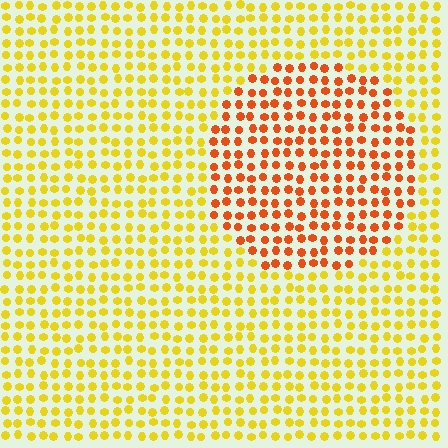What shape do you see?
I see a circle.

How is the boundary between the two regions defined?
The boundary is defined purely by a slight shift in hue (about 40 degrees). Spacing, size, and orientation are identical on both sides.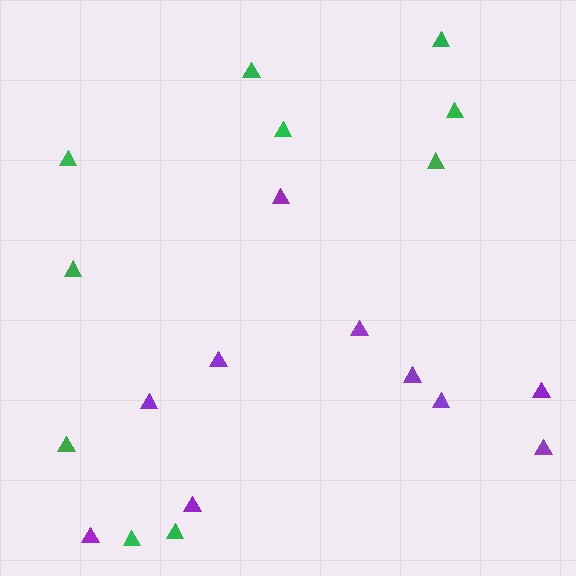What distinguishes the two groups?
There are 2 groups: one group of purple triangles (10) and one group of green triangles (10).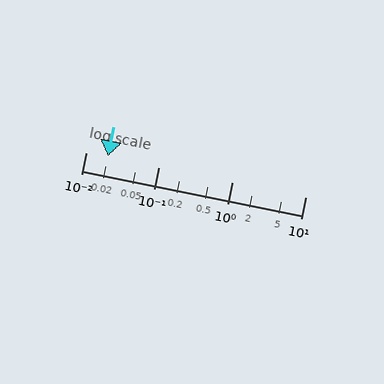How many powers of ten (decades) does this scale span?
The scale spans 3 decades, from 0.01 to 10.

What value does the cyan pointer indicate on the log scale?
The pointer indicates approximately 0.02.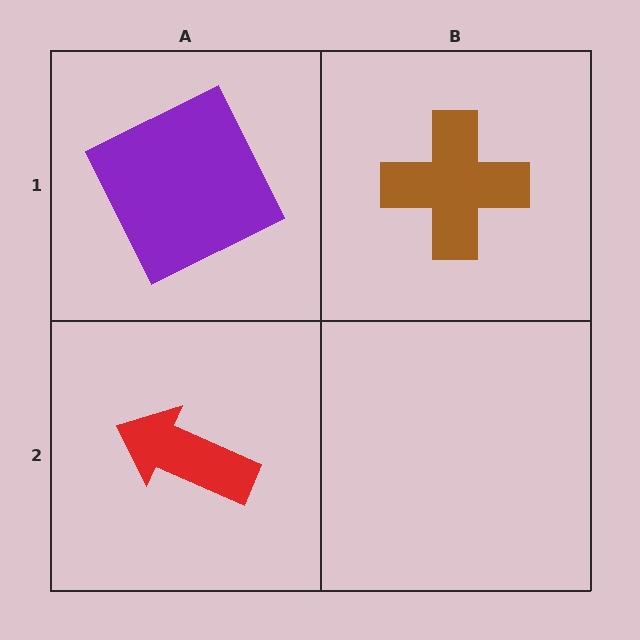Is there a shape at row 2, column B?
No, that cell is empty.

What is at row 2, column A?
A red arrow.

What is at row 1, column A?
A purple square.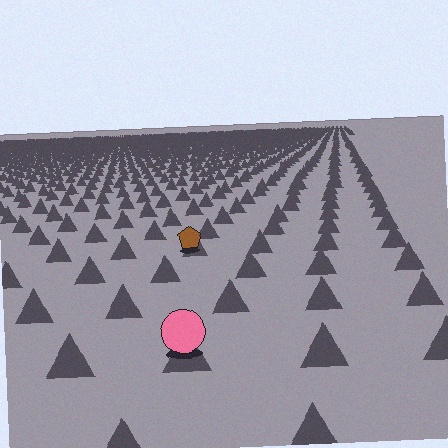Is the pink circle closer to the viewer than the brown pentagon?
Yes. The pink circle is closer — you can tell from the texture gradient: the ground texture is coarser near it.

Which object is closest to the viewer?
The pink circle is closest. The texture marks near it are larger and more spread out.